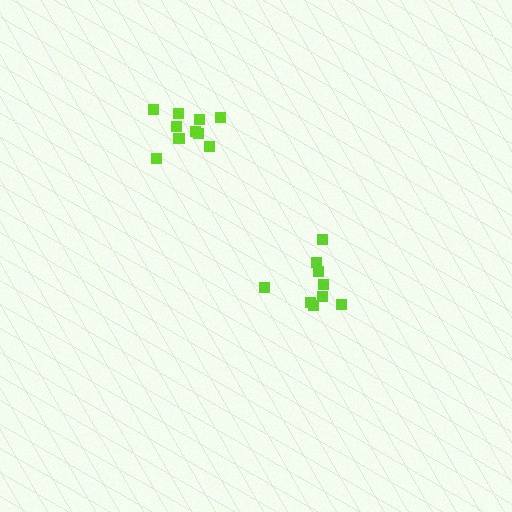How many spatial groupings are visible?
There are 2 spatial groupings.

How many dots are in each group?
Group 1: 10 dots, Group 2: 9 dots (19 total).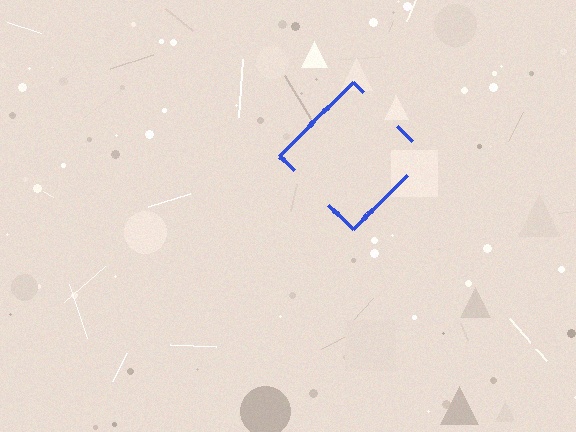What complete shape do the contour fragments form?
The contour fragments form a diamond.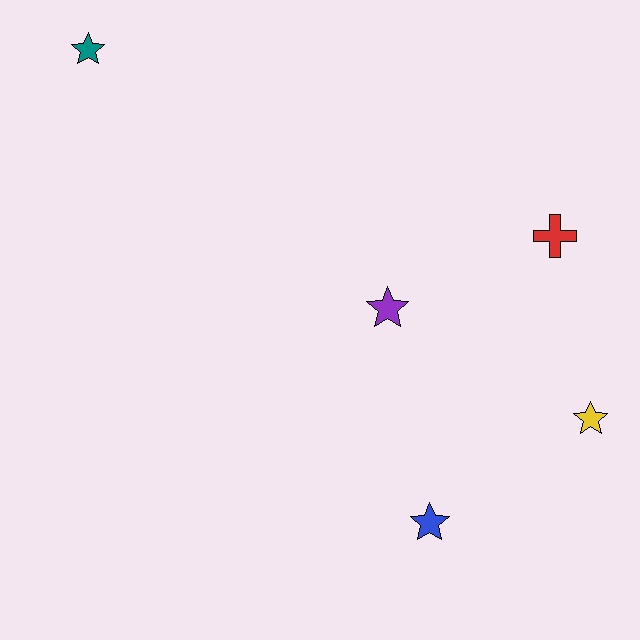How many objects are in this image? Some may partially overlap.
There are 5 objects.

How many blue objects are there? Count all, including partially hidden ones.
There is 1 blue object.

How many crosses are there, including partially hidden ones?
There is 1 cross.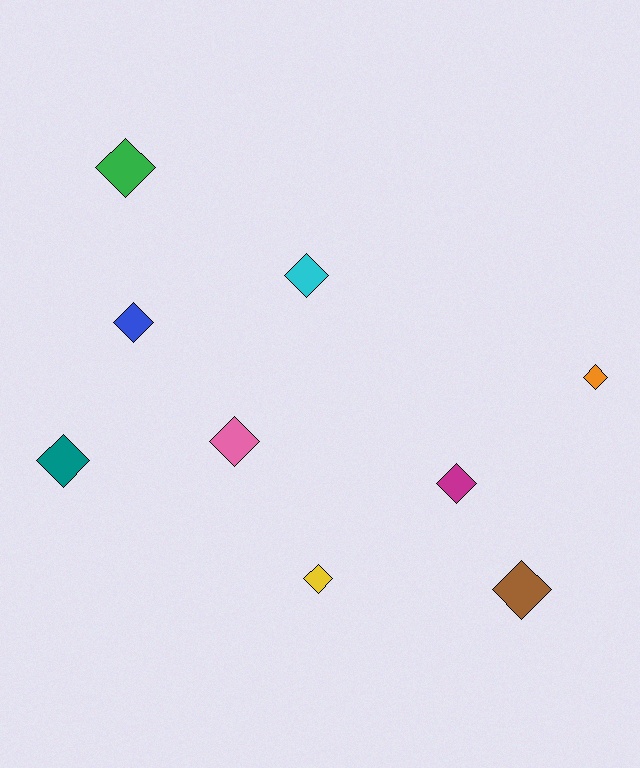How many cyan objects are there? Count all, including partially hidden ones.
There is 1 cyan object.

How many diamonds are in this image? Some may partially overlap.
There are 9 diamonds.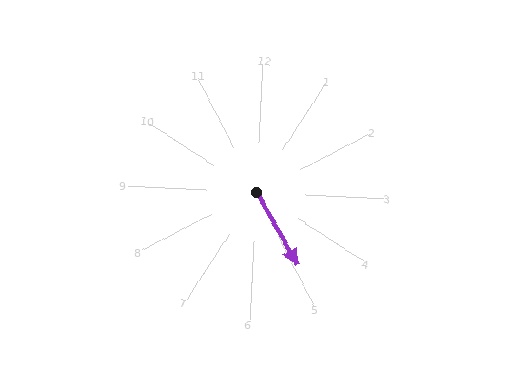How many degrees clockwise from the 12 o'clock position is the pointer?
Approximately 148 degrees.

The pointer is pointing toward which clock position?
Roughly 5 o'clock.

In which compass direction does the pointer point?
Southeast.